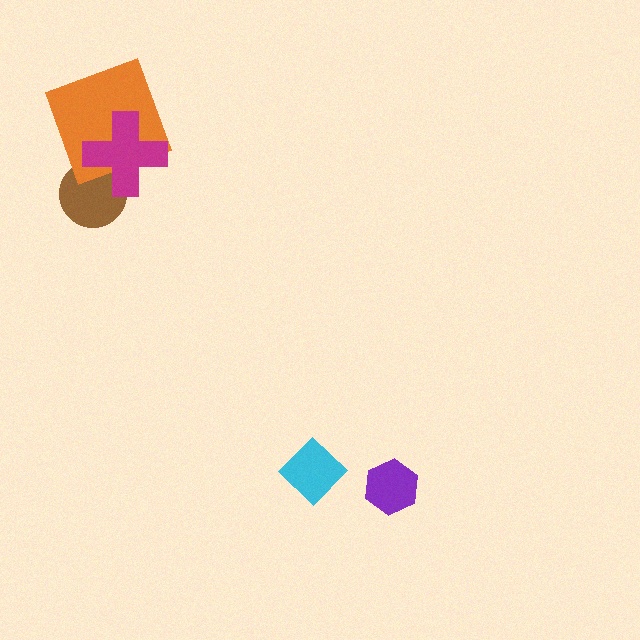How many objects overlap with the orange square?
2 objects overlap with the orange square.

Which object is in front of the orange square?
The magenta cross is in front of the orange square.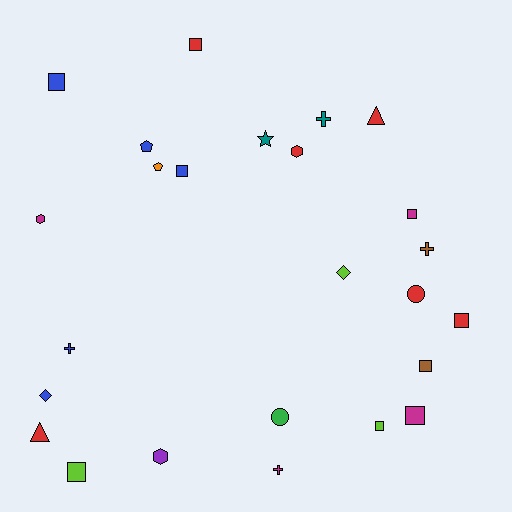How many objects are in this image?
There are 25 objects.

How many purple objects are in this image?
There is 1 purple object.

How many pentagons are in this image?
There are 2 pentagons.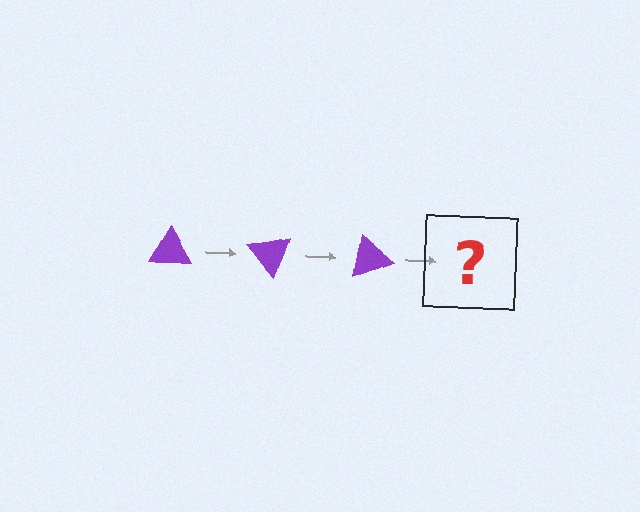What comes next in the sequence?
The next element should be a purple triangle rotated 150 degrees.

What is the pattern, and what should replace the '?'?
The pattern is that the triangle rotates 50 degrees each step. The '?' should be a purple triangle rotated 150 degrees.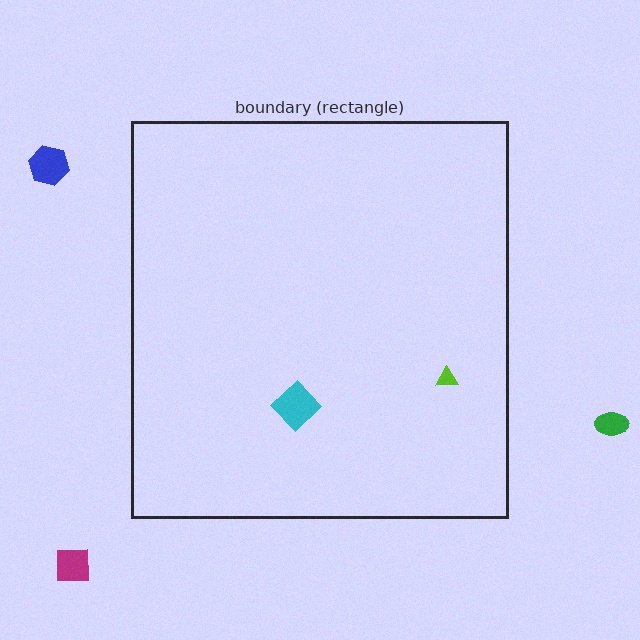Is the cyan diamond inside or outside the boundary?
Inside.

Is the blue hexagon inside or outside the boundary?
Outside.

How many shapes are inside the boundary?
2 inside, 3 outside.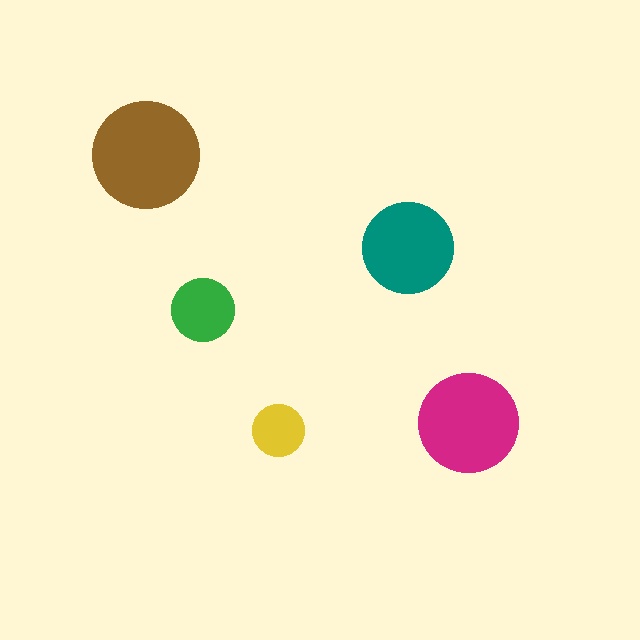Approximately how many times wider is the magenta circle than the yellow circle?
About 2 times wider.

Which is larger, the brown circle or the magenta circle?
The brown one.